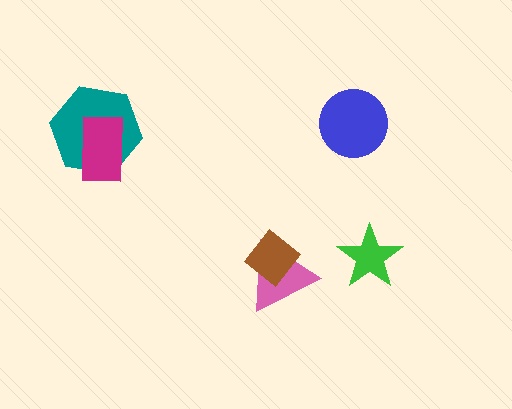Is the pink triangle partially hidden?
Yes, it is partially covered by another shape.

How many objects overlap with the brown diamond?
1 object overlaps with the brown diamond.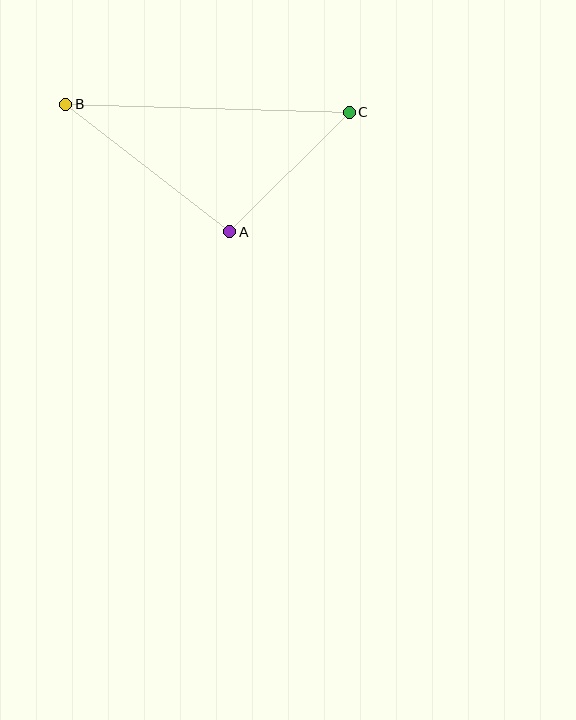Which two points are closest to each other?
Points A and C are closest to each other.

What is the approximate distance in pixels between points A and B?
The distance between A and B is approximately 208 pixels.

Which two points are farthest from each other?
Points B and C are farthest from each other.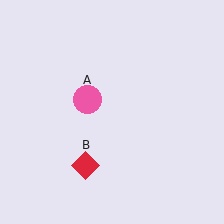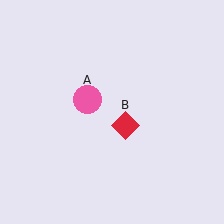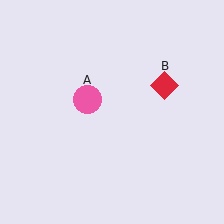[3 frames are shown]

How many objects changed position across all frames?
1 object changed position: red diamond (object B).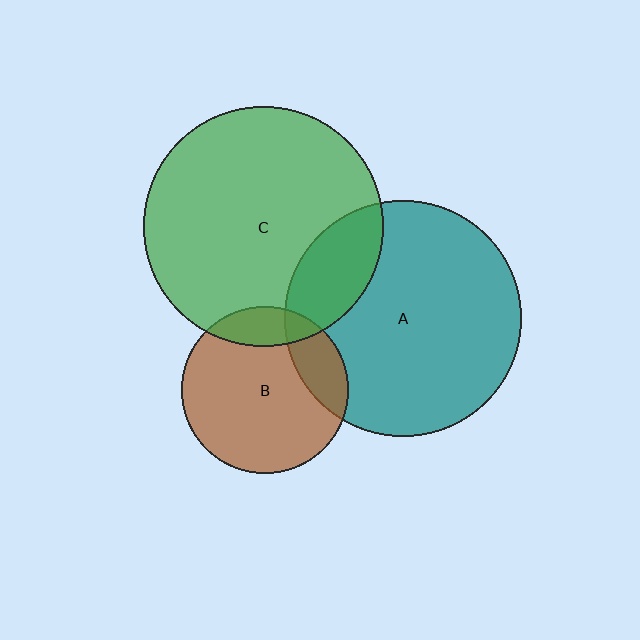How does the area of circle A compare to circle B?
Approximately 2.0 times.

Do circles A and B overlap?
Yes.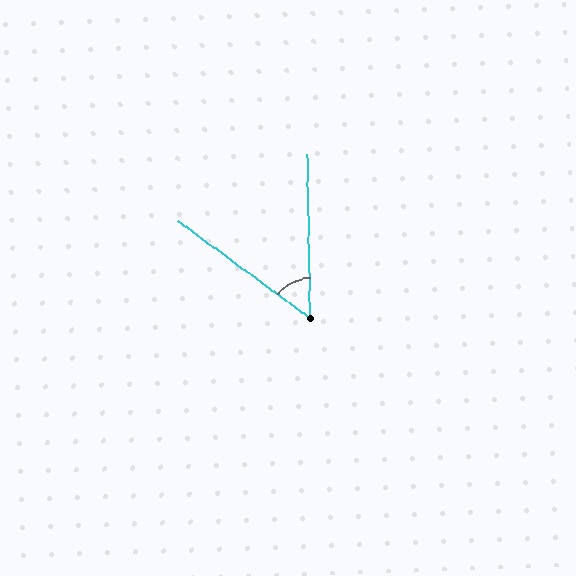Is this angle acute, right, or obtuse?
It is acute.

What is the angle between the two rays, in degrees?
Approximately 53 degrees.